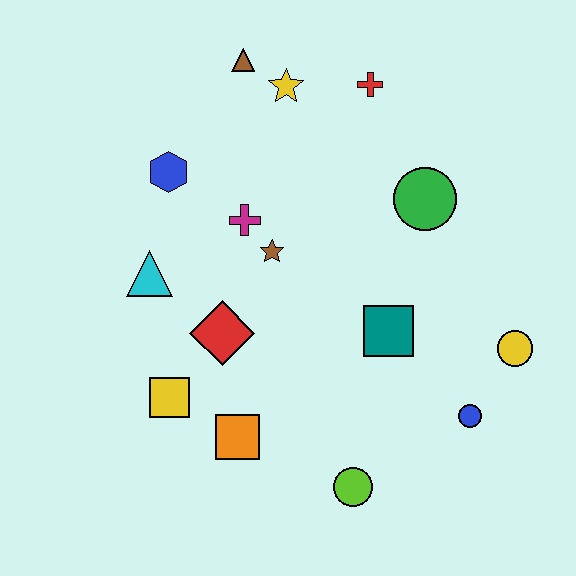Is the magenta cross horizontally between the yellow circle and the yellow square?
Yes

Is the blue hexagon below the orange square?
No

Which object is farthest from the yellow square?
The red cross is farthest from the yellow square.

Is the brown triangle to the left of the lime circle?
Yes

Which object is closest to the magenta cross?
The brown star is closest to the magenta cross.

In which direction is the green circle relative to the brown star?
The green circle is to the right of the brown star.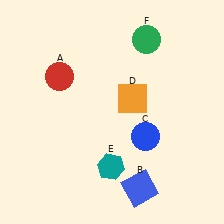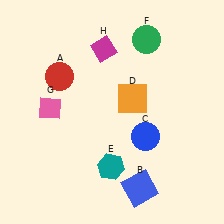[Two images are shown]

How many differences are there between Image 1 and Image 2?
There are 2 differences between the two images.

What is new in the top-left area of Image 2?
A magenta diamond (H) was added in the top-left area of Image 2.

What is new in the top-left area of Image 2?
A pink diamond (G) was added in the top-left area of Image 2.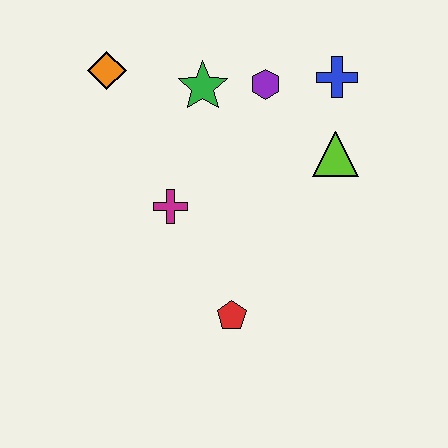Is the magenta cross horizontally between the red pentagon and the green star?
No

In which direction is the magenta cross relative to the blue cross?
The magenta cross is to the left of the blue cross.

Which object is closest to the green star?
The purple hexagon is closest to the green star.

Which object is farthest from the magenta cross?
The blue cross is farthest from the magenta cross.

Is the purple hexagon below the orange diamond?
Yes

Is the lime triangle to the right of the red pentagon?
Yes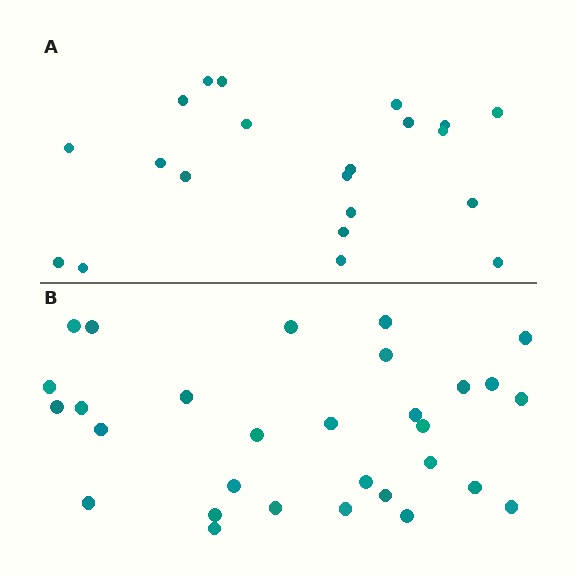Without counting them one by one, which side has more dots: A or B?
Region B (the bottom region) has more dots.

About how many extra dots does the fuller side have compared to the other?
Region B has roughly 8 or so more dots than region A.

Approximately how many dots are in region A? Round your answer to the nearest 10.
About 20 dots. (The exact count is 21, which rounds to 20.)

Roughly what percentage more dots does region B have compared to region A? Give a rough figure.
About 45% more.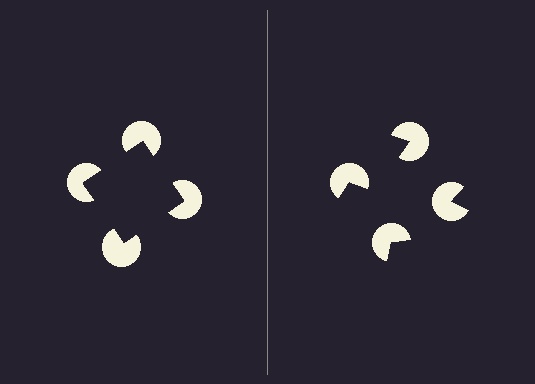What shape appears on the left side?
An illusory square.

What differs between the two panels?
The pac-man discs are positioned identically on both sides; only the wedge orientations differ. On the left they align to a square; on the right they are misaligned.